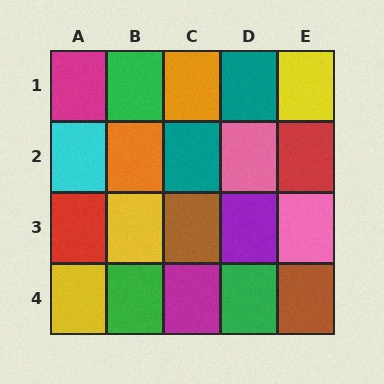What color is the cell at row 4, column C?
Magenta.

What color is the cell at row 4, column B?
Green.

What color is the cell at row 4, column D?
Green.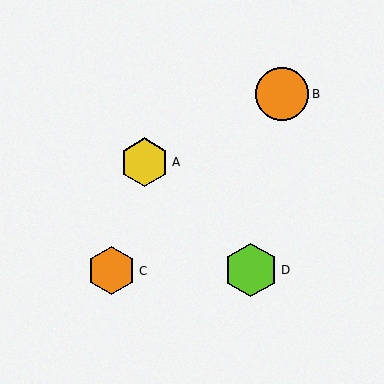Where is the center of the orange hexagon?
The center of the orange hexagon is at (112, 271).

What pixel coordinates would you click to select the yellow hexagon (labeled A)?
Click at (145, 162) to select the yellow hexagon A.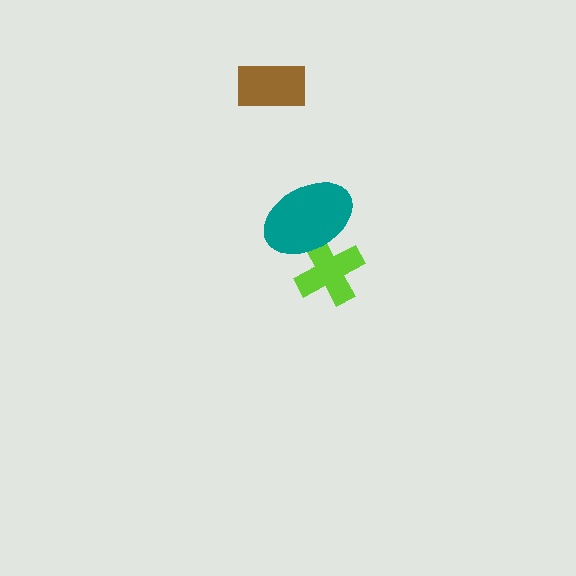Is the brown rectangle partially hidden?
No, no other shape covers it.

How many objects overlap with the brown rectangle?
0 objects overlap with the brown rectangle.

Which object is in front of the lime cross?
The teal ellipse is in front of the lime cross.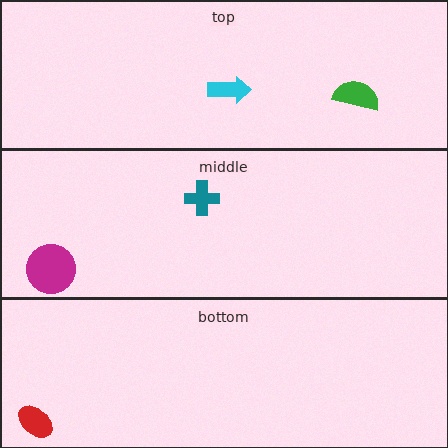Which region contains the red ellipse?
The bottom region.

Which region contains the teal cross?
The middle region.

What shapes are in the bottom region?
The red ellipse.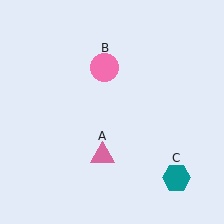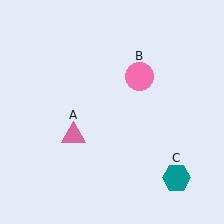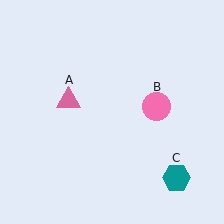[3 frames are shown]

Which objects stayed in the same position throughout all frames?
Teal hexagon (object C) remained stationary.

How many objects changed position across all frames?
2 objects changed position: pink triangle (object A), pink circle (object B).